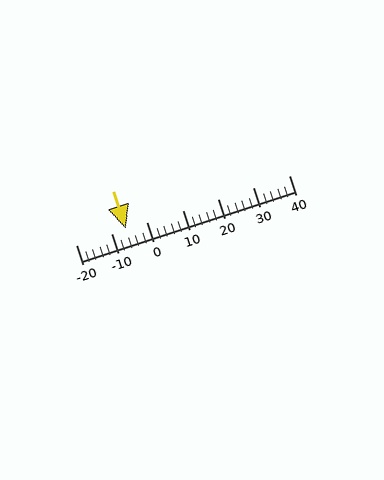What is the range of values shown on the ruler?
The ruler shows values from -20 to 40.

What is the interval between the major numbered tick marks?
The major tick marks are spaced 10 units apart.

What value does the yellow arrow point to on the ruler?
The yellow arrow points to approximately -6.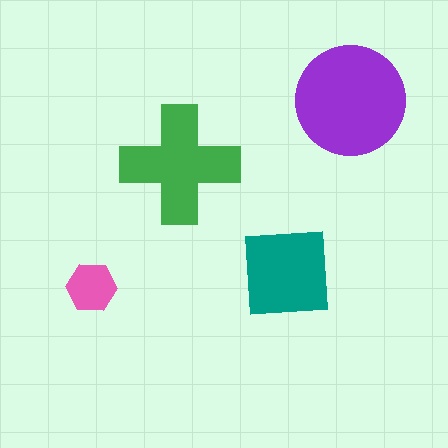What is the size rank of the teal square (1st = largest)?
3rd.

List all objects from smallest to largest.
The pink hexagon, the teal square, the green cross, the purple circle.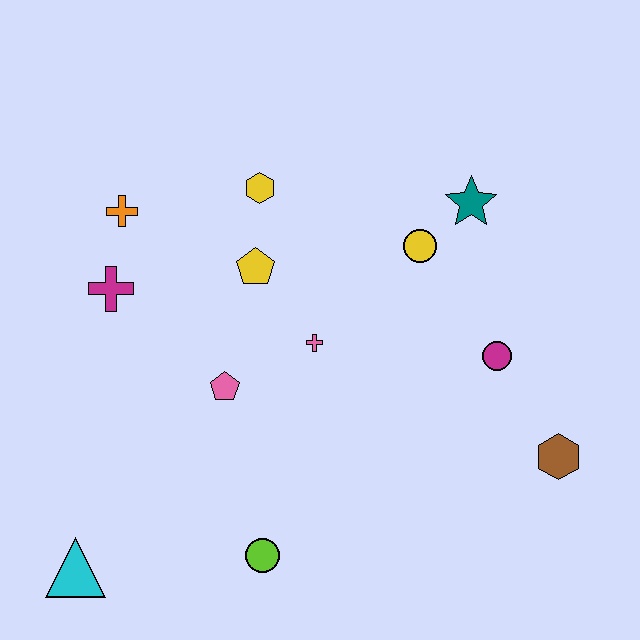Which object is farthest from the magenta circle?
The cyan triangle is farthest from the magenta circle.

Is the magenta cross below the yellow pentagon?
Yes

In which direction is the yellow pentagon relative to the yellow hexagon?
The yellow pentagon is below the yellow hexagon.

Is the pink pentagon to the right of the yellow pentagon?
No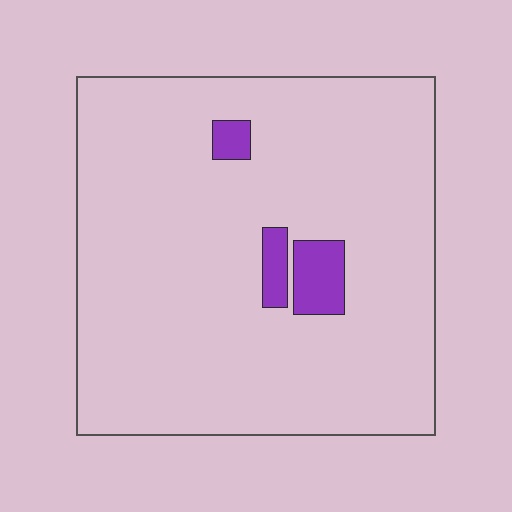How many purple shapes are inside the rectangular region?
3.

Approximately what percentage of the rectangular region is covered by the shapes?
Approximately 5%.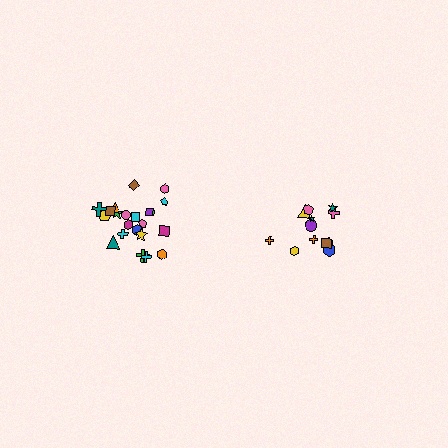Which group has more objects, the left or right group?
The left group.